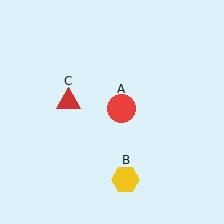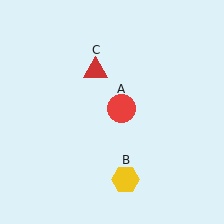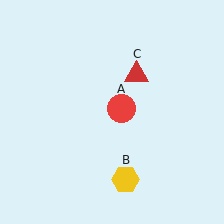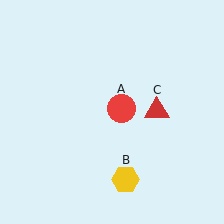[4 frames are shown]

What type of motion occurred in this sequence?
The red triangle (object C) rotated clockwise around the center of the scene.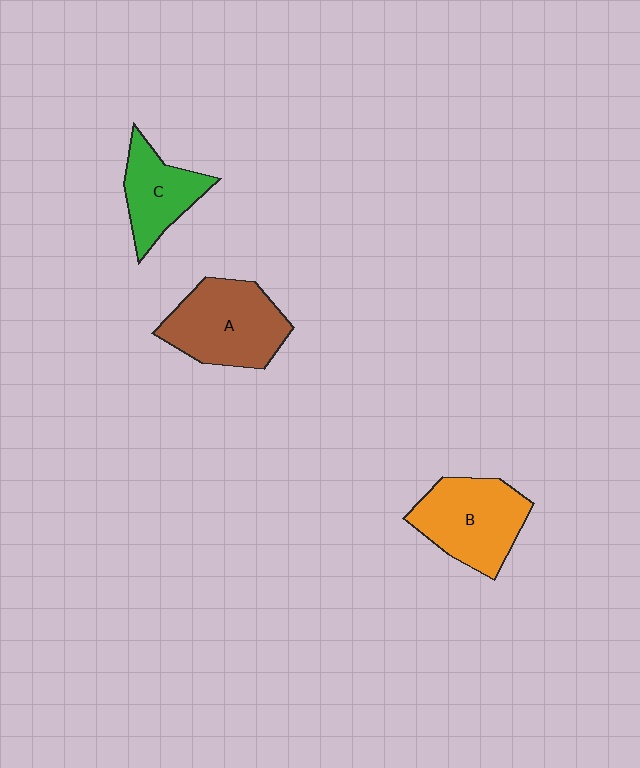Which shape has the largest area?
Shape A (brown).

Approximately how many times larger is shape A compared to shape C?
Approximately 1.5 times.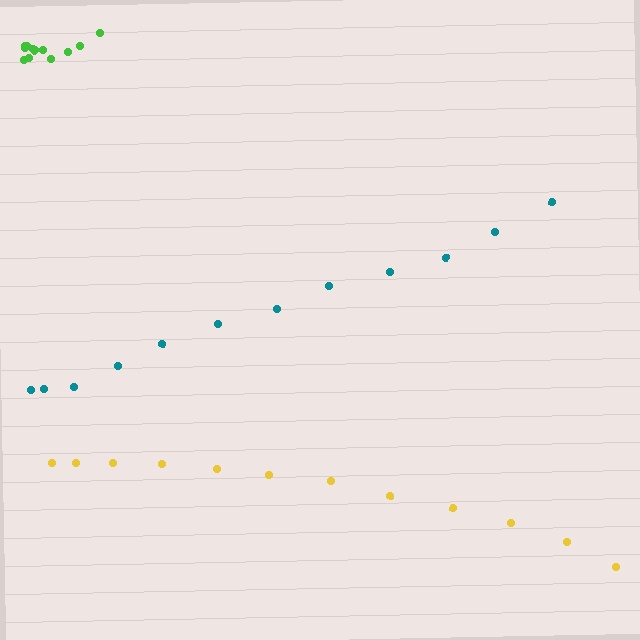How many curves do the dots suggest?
There are 3 distinct paths.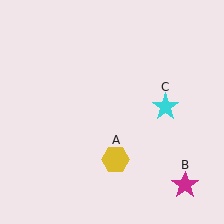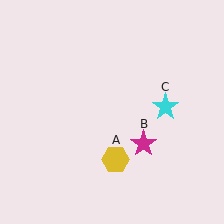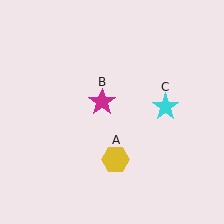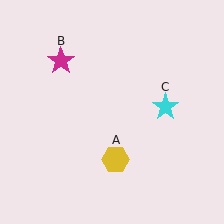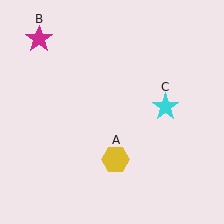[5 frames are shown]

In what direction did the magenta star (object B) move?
The magenta star (object B) moved up and to the left.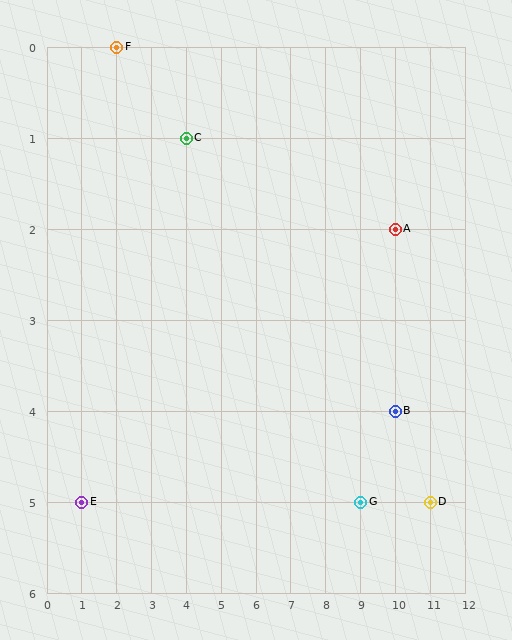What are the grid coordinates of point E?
Point E is at grid coordinates (1, 5).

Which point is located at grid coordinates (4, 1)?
Point C is at (4, 1).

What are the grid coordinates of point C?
Point C is at grid coordinates (4, 1).